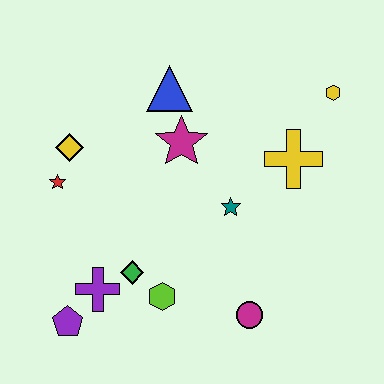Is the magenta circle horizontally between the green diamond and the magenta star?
No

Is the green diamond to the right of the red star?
Yes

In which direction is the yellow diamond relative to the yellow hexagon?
The yellow diamond is to the left of the yellow hexagon.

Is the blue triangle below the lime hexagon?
No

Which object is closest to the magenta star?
The blue triangle is closest to the magenta star.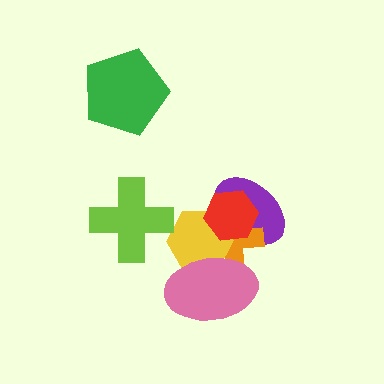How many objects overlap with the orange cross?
4 objects overlap with the orange cross.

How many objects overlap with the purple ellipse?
3 objects overlap with the purple ellipse.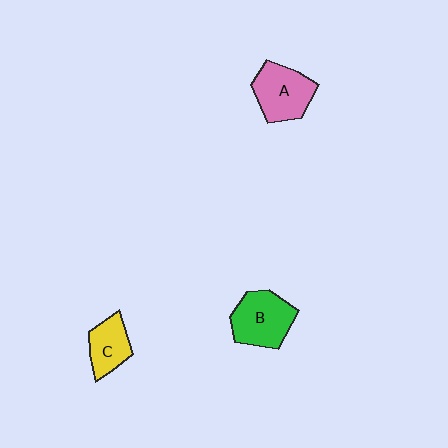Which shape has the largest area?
Shape B (green).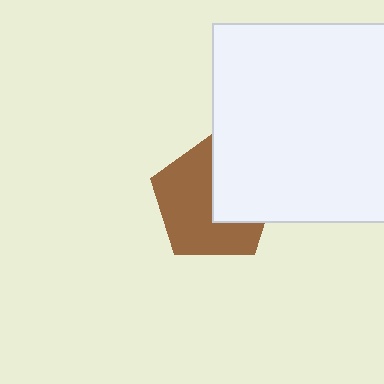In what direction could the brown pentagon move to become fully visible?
The brown pentagon could move left. That would shift it out from behind the white rectangle entirely.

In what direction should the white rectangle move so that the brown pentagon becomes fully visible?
The white rectangle should move right. That is the shortest direction to clear the overlap and leave the brown pentagon fully visible.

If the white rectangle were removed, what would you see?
You would see the complete brown pentagon.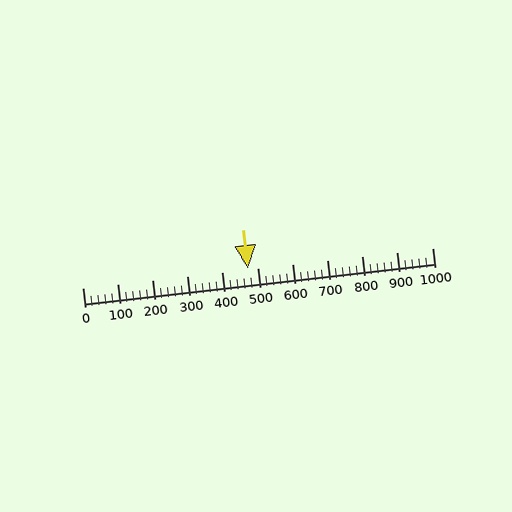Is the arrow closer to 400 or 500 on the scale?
The arrow is closer to 500.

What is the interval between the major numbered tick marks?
The major tick marks are spaced 100 units apart.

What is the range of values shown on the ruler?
The ruler shows values from 0 to 1000.